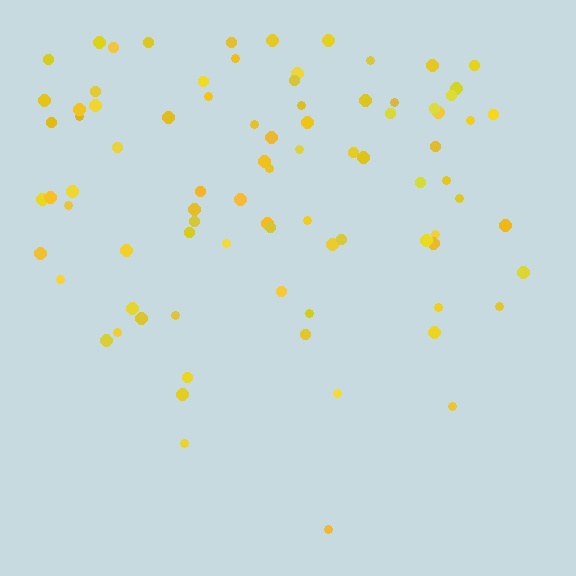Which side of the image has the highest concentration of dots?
The top.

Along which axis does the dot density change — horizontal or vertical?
Vertical.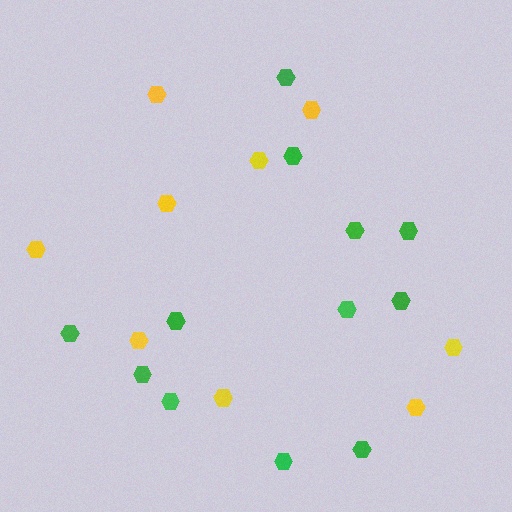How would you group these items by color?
There are 2 groups: one group of yellow hexagons (9) and one group of green hexagons (12).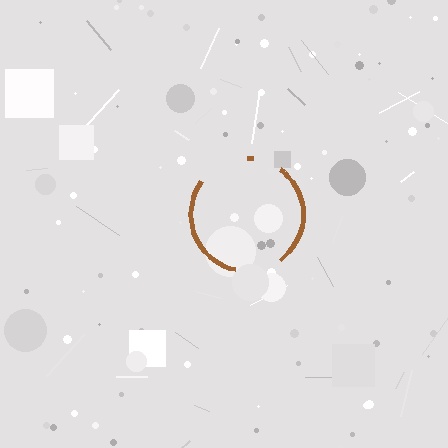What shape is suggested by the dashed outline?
The dashed outline suggests a circle.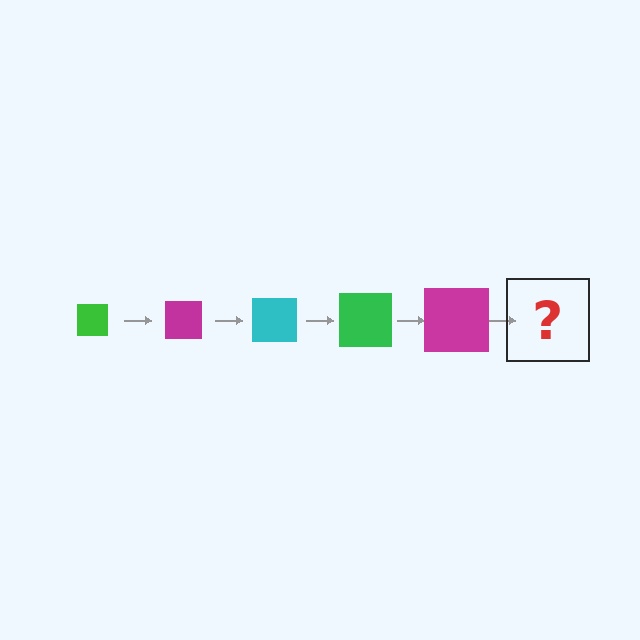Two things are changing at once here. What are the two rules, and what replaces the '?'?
The two rules are that the square grows larger each step and the color cycles through green, magenta, and cyan. The '?' should be a cyan square, larger than the previous one.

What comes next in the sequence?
The next element should be a cyan square, larger than the previous one.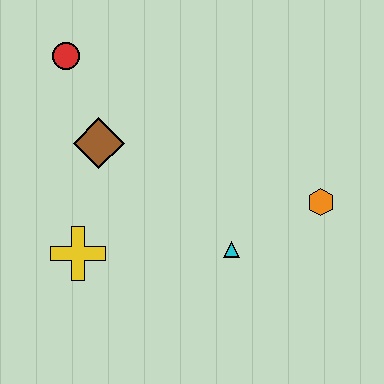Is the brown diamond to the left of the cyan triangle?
Yes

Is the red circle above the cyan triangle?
Yes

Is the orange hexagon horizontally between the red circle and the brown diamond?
No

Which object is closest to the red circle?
The brown diamond is closest to the red circle.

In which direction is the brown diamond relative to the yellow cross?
The brown diamond is above the yellow cross.